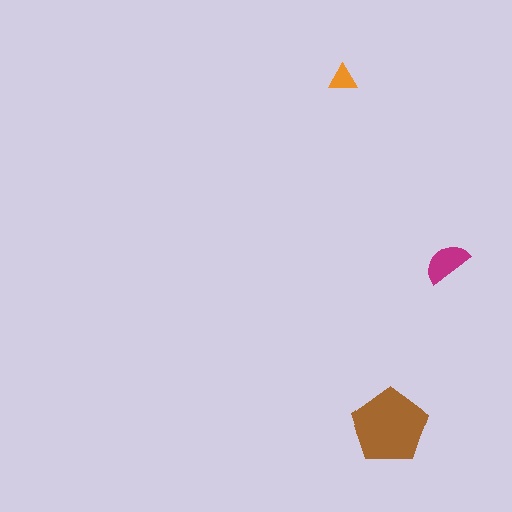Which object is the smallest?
The orange triangle.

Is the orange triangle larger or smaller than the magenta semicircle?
Smaller.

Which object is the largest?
The brown pentagon.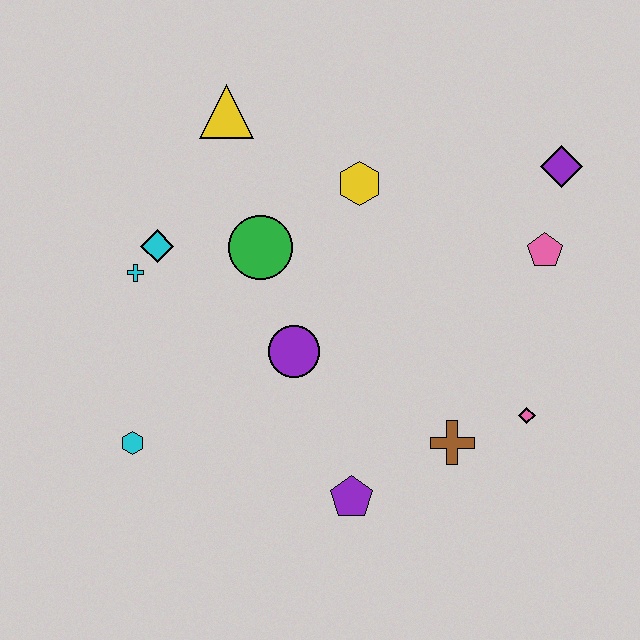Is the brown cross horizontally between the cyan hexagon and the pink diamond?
Yes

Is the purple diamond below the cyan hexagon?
No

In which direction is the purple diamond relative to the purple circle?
The purple diamond is to the right of the purple circle.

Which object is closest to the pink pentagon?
The purple diamond is closest to the pink pentagon.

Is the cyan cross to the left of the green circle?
Yes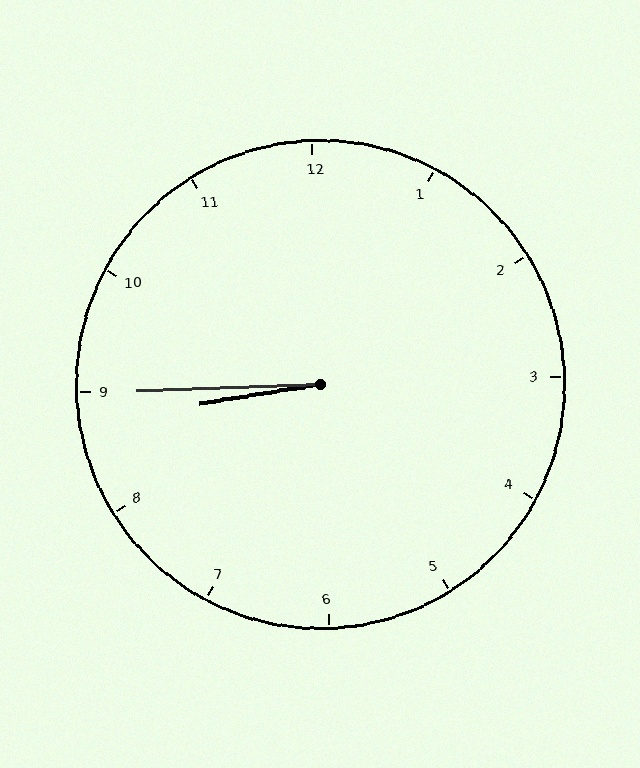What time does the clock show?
8:45.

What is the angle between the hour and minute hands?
Approximately 8 degrees.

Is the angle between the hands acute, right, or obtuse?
It is acute.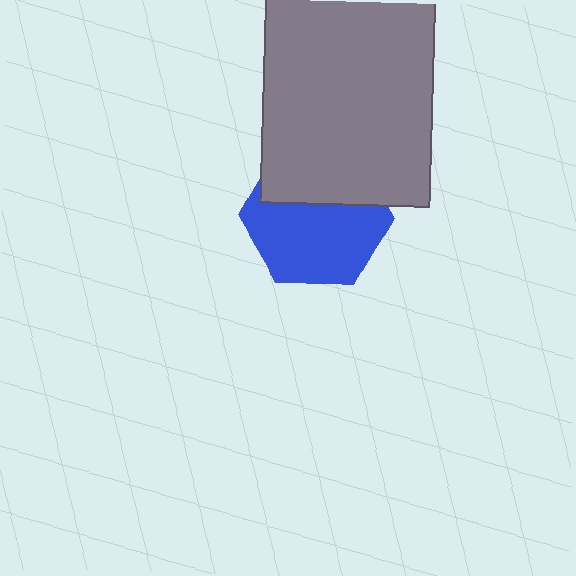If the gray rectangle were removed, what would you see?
You would see the complete blue hexagon.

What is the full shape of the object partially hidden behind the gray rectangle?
The partially hidden object is a blue hexagon.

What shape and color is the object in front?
The object in front is a gray rectangle.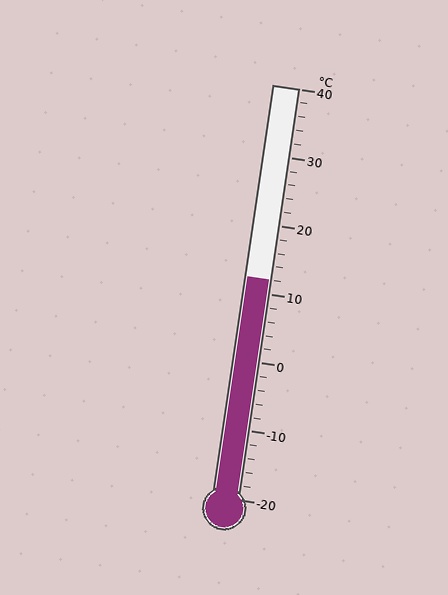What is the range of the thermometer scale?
The thermometer scale ranges from -20°C to 40°C.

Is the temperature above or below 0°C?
The temperature is above 0°C.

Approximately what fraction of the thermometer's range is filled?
The thermometer is filled to approximately 55% of its range.